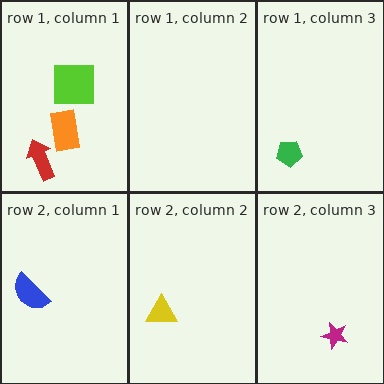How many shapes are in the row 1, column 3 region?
1.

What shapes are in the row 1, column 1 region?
The red arrow, the lime square, the orange rectangle.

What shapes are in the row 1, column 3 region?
The green pentagon.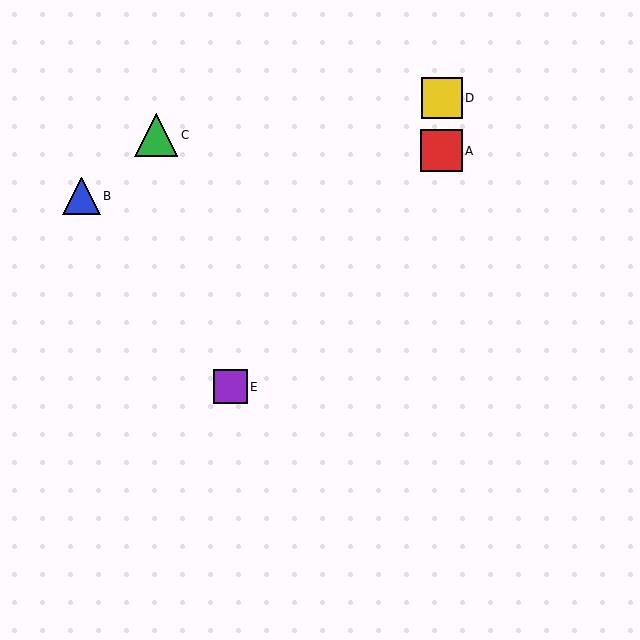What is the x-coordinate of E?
Object E is at x≈230.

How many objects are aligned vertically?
2 objects (A, D) are aligned vertically.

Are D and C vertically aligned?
No, D is at x≈442 and C is at x≈156.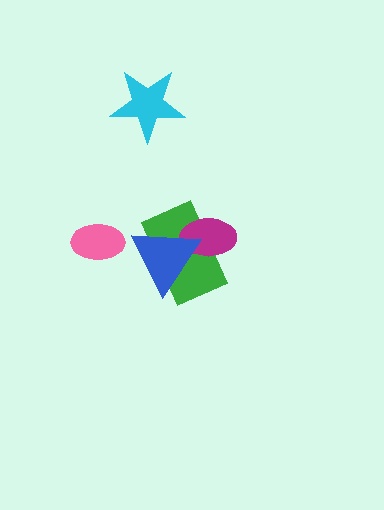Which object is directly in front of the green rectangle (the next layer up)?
The magenta ellipse is directly in front of the green rectangle.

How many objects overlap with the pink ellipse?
0 objects overlap with the pink ellipse.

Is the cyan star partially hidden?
No, no other shape covers it.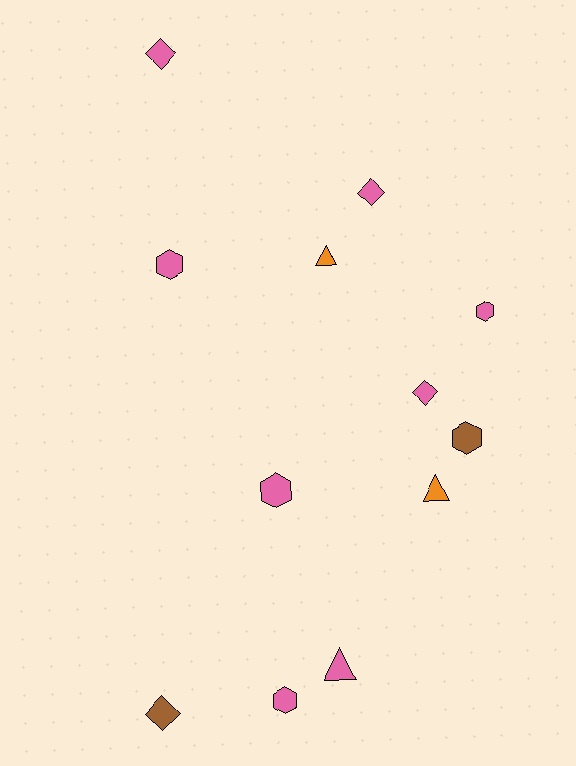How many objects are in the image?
There are 12 objects.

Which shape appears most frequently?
Hexagon, with 5 objects.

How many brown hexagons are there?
There is 1 brown hexagon.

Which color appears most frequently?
Pink, with 8 objects.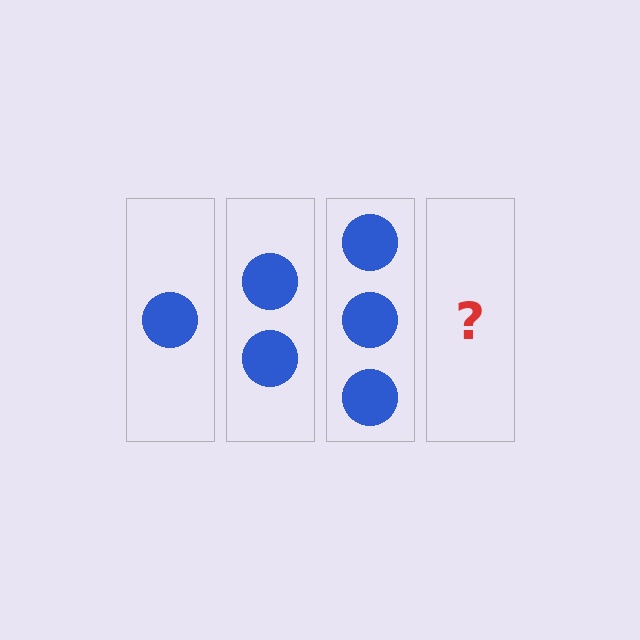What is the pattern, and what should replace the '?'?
The pattern is that each step adds one more circle. The '?' should be 4 circles.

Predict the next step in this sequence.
The next step is 4 circles.